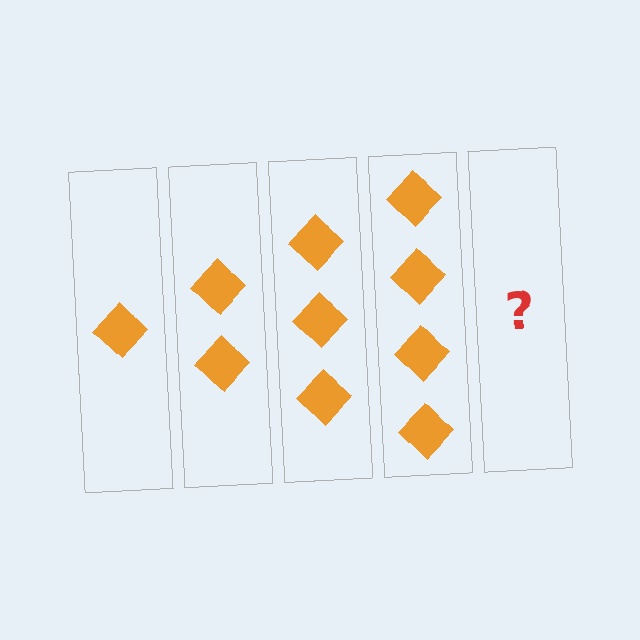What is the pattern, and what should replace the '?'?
The pattern is that each step adds one more diamond. The '?' should be 5 diamonds.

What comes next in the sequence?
The next element should be 5 diamonds.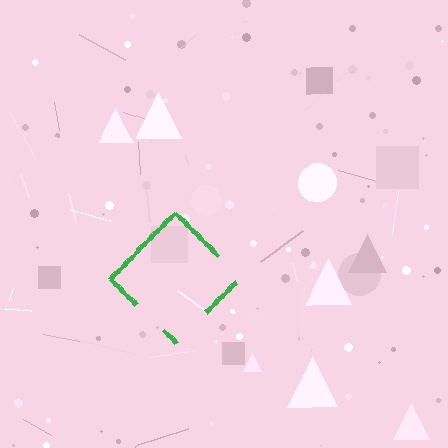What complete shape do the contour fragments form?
The contour fragments form a diamond.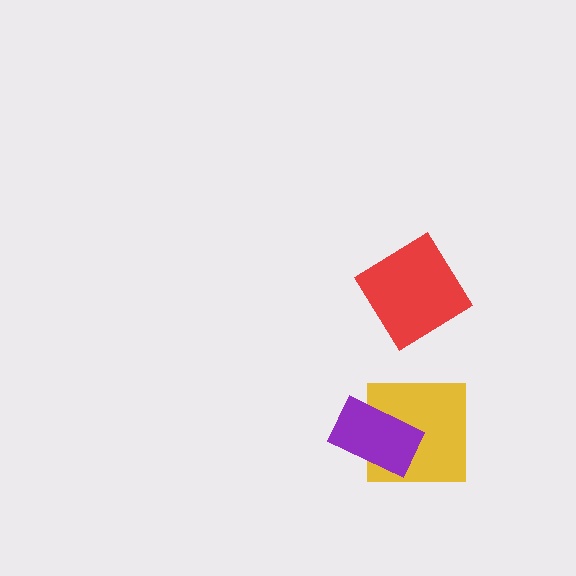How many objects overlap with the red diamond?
0 objects overlap with the red diamond.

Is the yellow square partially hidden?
Yes, it is partially covered by another shape.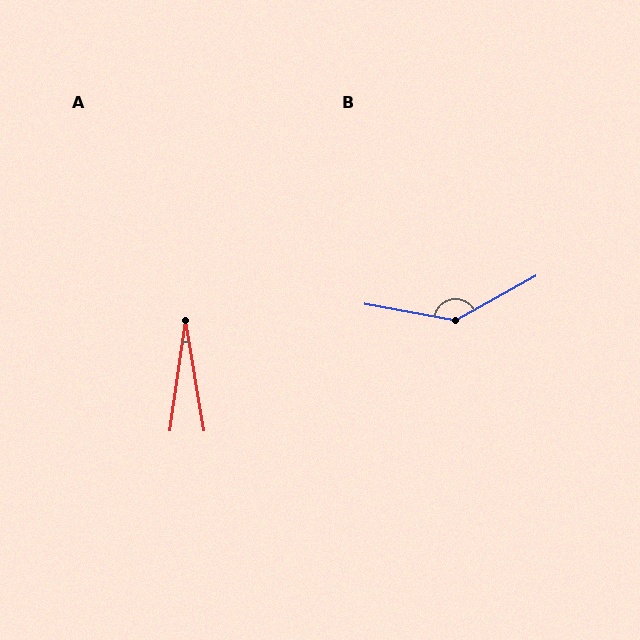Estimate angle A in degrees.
Approximately 17 degrees.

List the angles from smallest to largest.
A (17°), B (141°).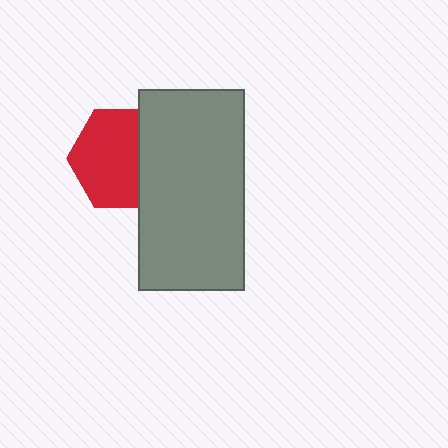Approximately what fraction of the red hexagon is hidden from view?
Roughly 34% of the red hexagon is hidden behind the gray rectangle.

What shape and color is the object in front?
The object in front is a gray rectangle.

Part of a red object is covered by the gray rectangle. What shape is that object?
It is a hexagon.